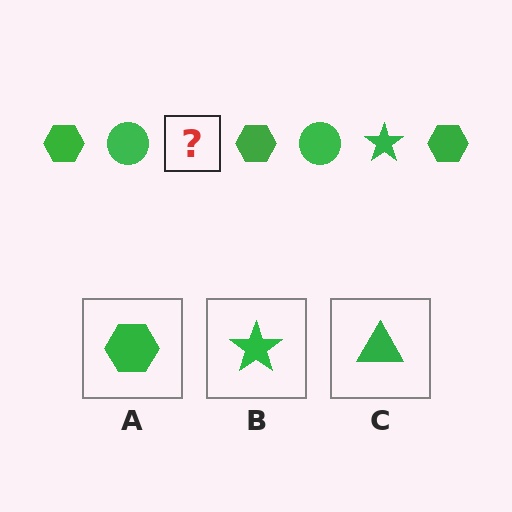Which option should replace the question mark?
Option B.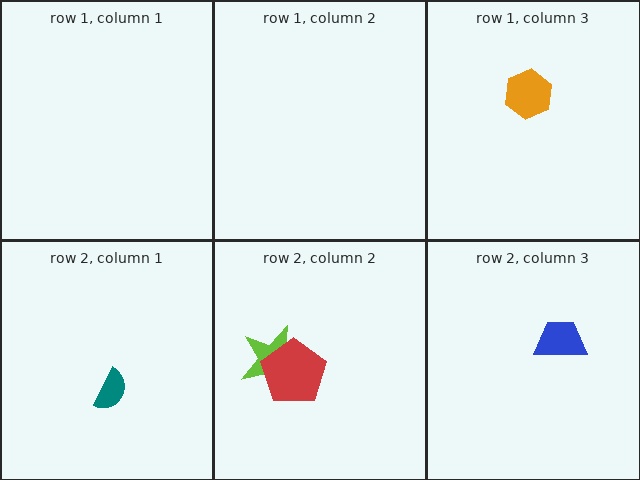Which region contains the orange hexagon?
The row 1, column 3 region.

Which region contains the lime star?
The row 2, column 2 region.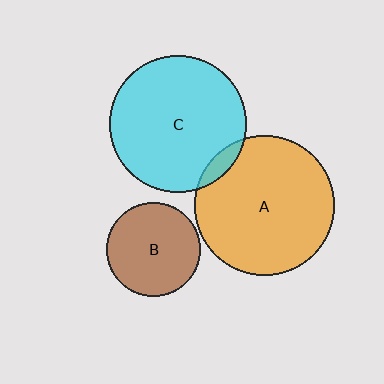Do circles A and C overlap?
Yes.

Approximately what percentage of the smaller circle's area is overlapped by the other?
Approximately 5%.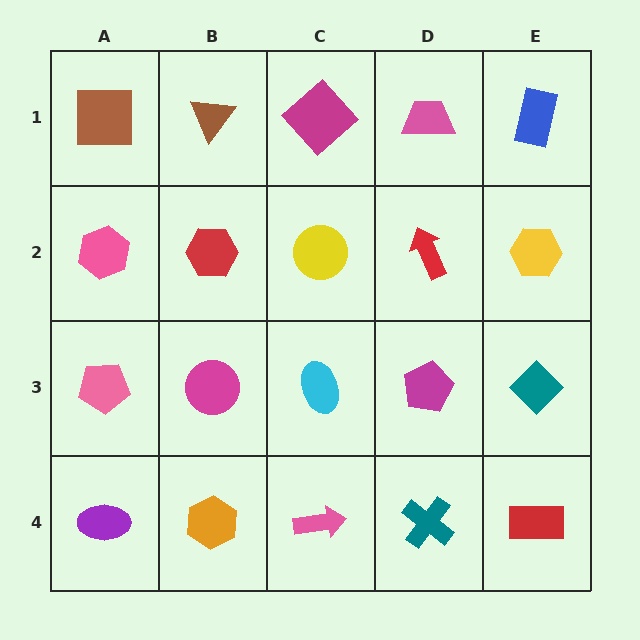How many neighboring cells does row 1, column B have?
3.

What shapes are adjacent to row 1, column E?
A yellow hexagon (row 2, column E), a pink trapezoid (row 1, column D).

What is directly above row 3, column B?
A red hexagon.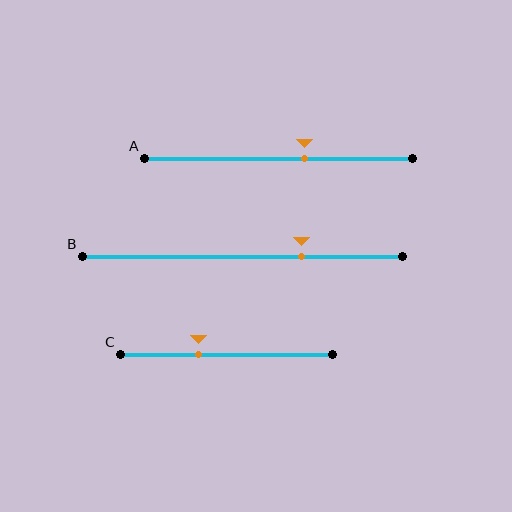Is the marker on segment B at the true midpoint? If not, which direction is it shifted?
No, the marker on segment B is shifted to the right by about 18% of the segment length.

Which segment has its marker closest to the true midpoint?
Segment A has its marker closest to the true midpoint.